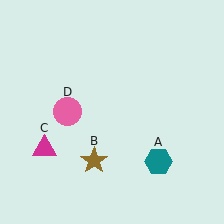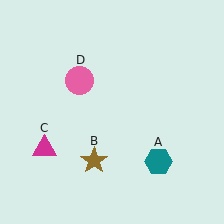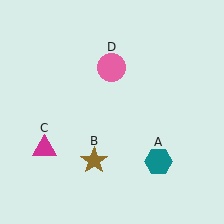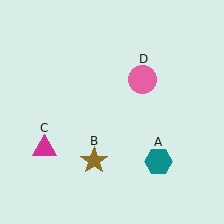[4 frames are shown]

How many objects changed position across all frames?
1 object changed position: pink circle (object D).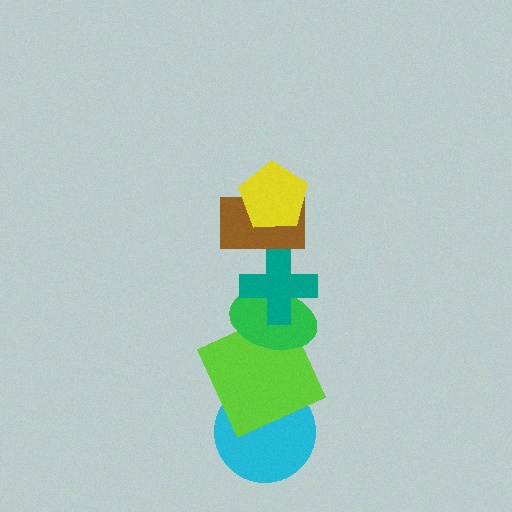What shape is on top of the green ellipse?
The teal cross is on top of the green ellipse.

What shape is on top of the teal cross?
The brown rectangle is on top of the teal cross.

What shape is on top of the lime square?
The green ellipse is on top of the lime square.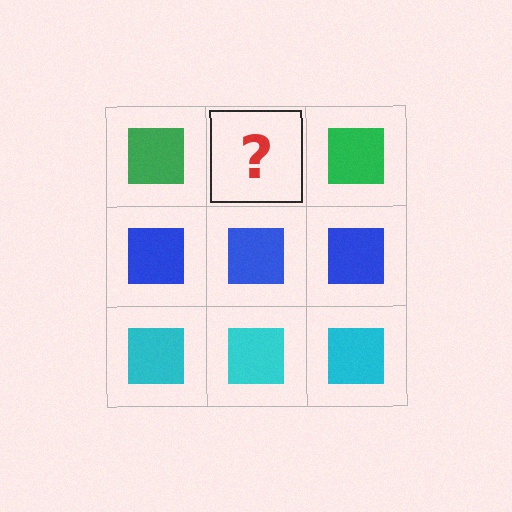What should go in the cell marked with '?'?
The missing cell should contain a green square.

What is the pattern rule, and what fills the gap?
The rule is that each row has a consistent color. The gap should be filled with a green square.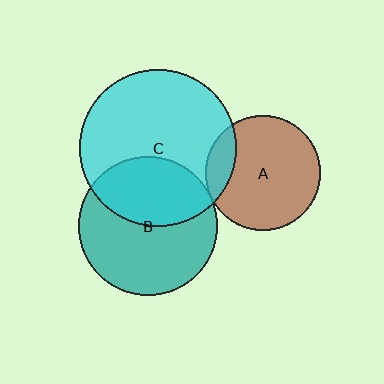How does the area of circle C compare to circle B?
Approximately 1.3 times.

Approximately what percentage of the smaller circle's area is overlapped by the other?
Approximately 40%.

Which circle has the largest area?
Circle C (cyan).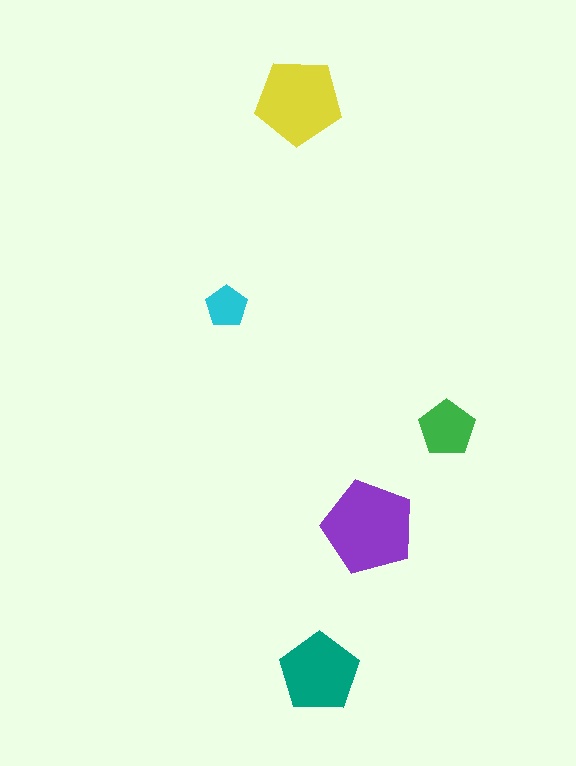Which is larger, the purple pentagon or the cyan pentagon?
The purple one.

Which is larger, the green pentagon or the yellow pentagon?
The yellow one.